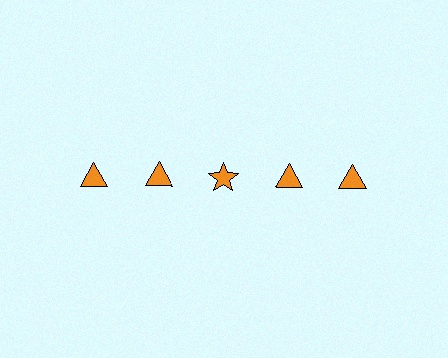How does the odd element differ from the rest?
It has a different shape: star instead of triangle.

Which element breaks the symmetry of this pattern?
The orange star in the top row, center column breaks the symmetry. All other shapes are orange triangles.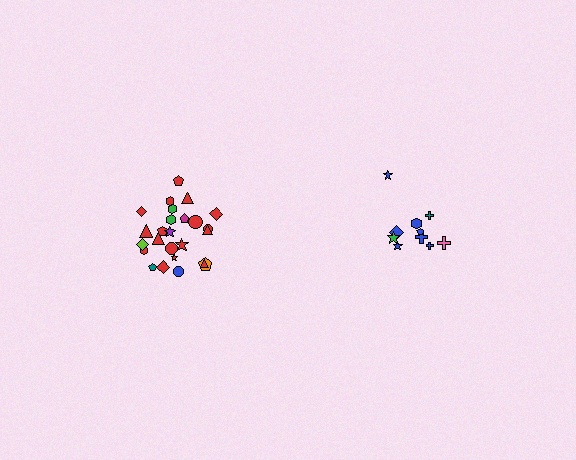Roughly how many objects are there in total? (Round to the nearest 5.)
Roughly 35 objects in total.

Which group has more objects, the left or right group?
The left group.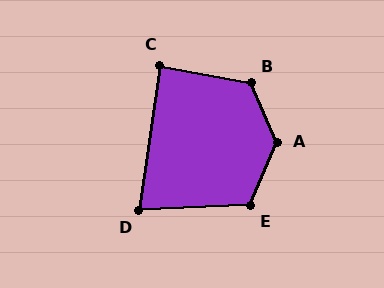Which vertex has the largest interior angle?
A, at approximately 134 degrees.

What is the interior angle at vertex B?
Approximately 124 degrees (obtuse).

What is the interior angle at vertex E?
Approximately 115 degrees (obtuse).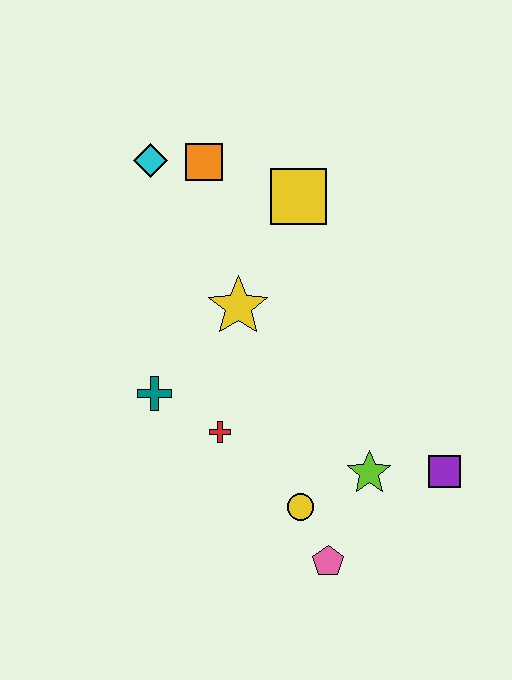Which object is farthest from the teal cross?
The purple square is farthest from the teal cross.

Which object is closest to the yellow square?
The orange square is closest to the yellow square.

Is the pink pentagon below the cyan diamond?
Yes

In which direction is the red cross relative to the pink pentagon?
The red cross is above the pink pentagon.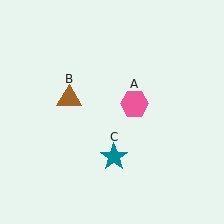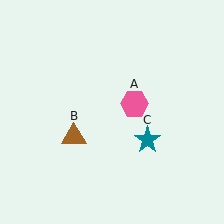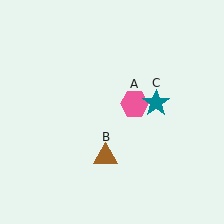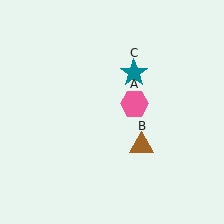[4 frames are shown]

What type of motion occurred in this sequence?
The brown triangle (object B), teal star (object C) rotated counterclockwise around the center of the scene.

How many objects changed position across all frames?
2 objects changed position: brown triangle (object B), teal star (object C).